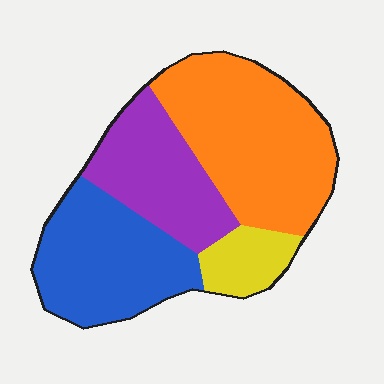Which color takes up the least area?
Yellow, at roughly 10%.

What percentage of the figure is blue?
Blue covers about 30% of the figure.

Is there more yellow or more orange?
Orange.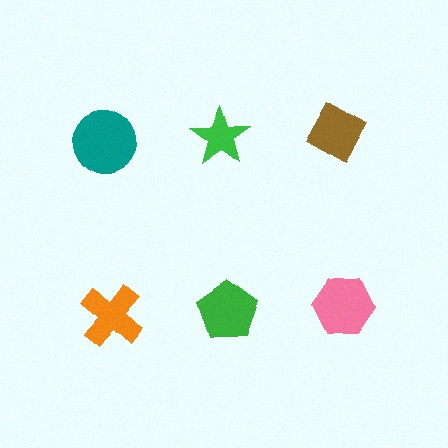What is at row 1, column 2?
A green star.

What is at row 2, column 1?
An orange cross.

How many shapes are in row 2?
3 shapes.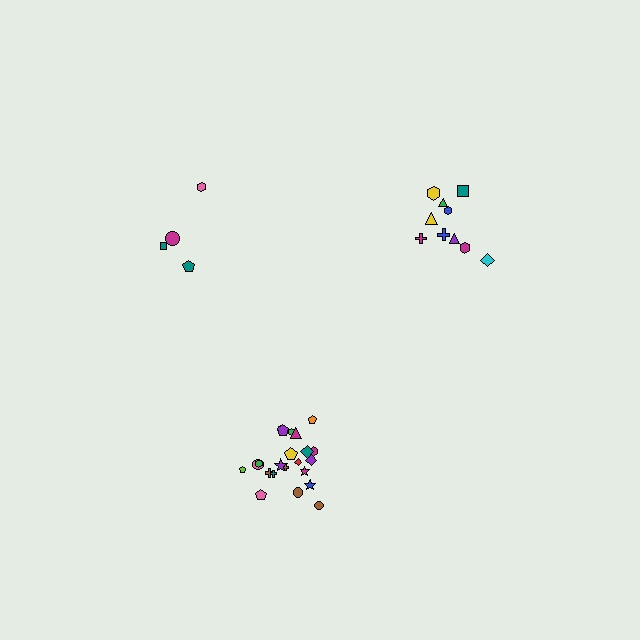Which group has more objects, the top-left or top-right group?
The top-right group.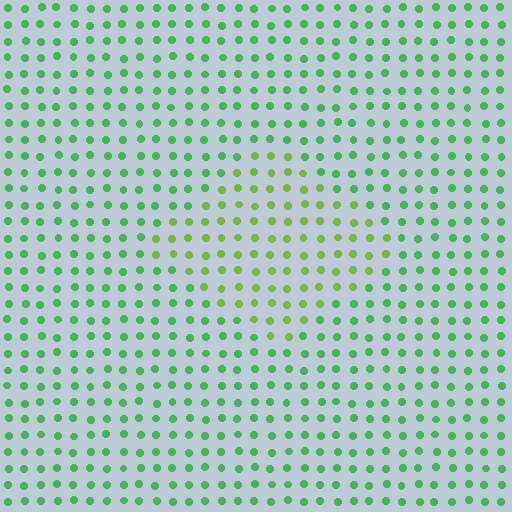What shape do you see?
I see a diamond.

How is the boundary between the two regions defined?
The boundary is defined purely by a slight shift in hue (about 35 degrees). Spacing, size, and orientation are identical on both sides.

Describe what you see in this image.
The image is filled with small green elements in a uniform arrangement. A diamond-shaped region is visible where the elements are tinted to a slightly different hue, forming a subtle color boundary.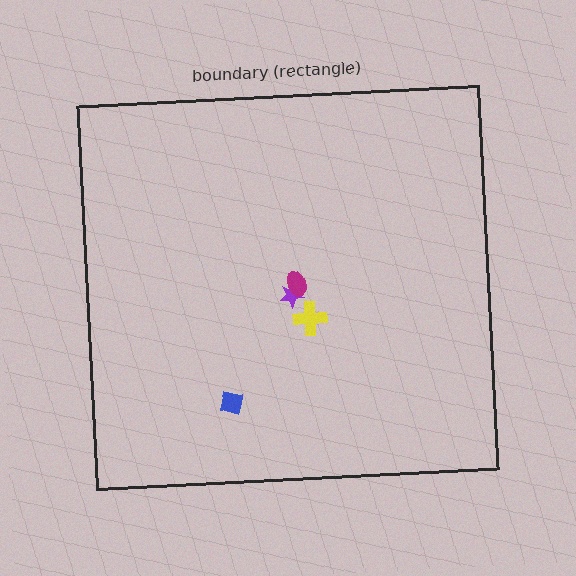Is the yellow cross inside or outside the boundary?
Inside.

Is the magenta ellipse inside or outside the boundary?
Inside.